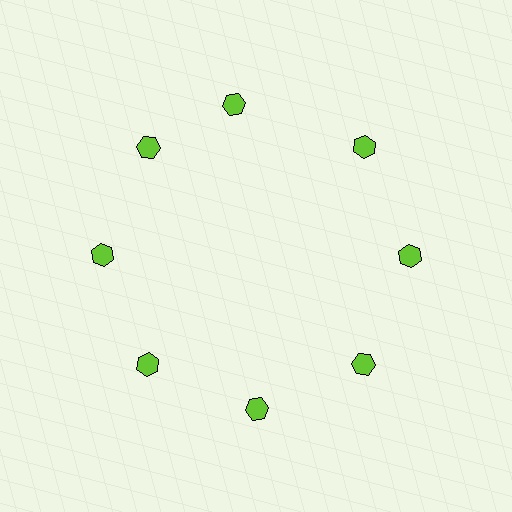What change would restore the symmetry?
The symmetry would be restored by rotating it back into even spacing with its neighbors so that all 8 hexagons sit at equal angles and equal distance from the center.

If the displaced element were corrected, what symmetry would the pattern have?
It would have 8-fold rotational symmetry — the pattern would map onto itself every 45 degrees.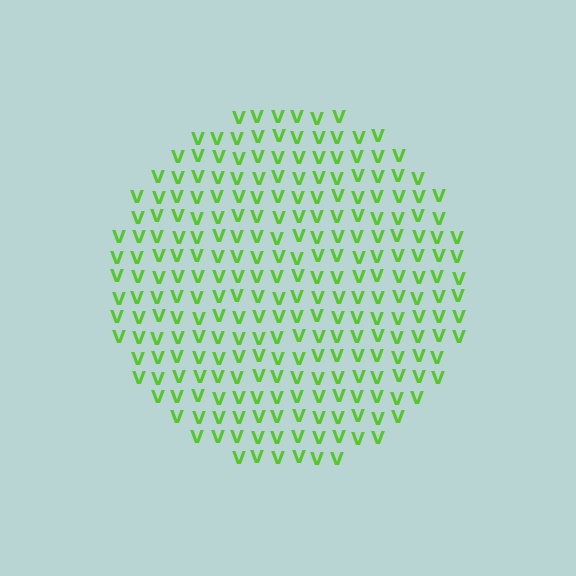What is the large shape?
The large shape is a circle.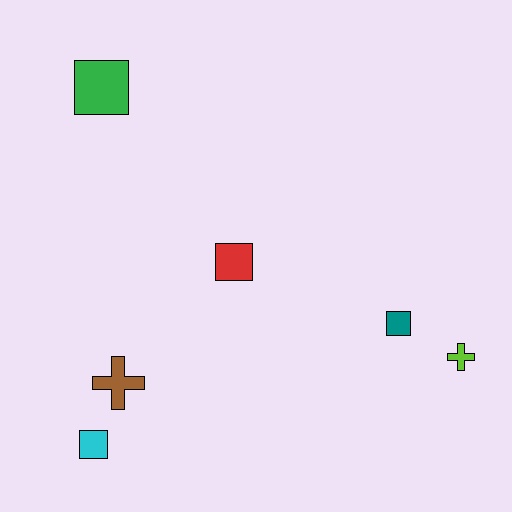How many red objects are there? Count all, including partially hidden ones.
There is 1 red object.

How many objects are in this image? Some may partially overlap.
There are 6 objects.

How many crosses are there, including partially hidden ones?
There are 2 crosses.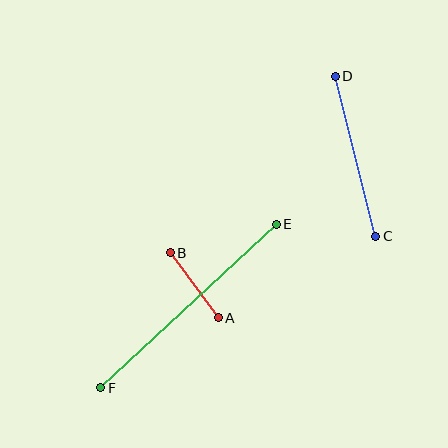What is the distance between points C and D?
The distance is approximately 165 pixels.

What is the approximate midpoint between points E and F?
The midpoint is at approximately (189, 306) pixels.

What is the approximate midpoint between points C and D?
The midpoint is at approximately (356, 156) pixels.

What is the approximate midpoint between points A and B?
The midpoint is at approximately (194, 285) pixels.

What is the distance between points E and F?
The distance is approximately 240 pixels.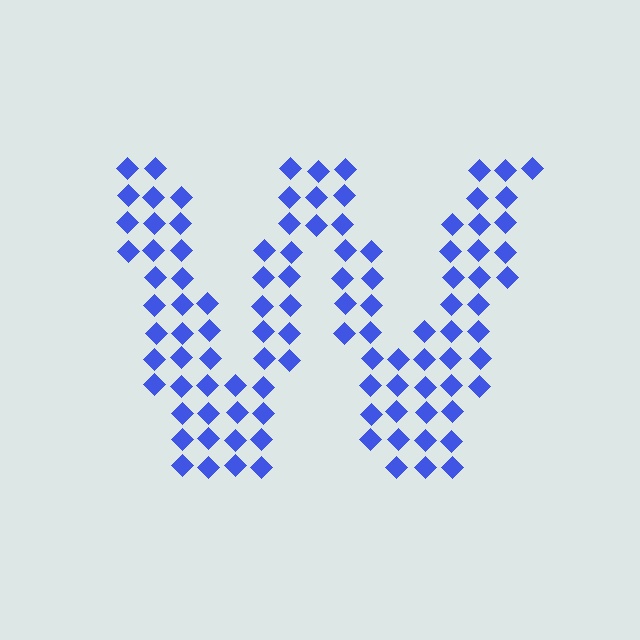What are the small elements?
The small elements are diamonds.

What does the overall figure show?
The overall figure shows the letter W.